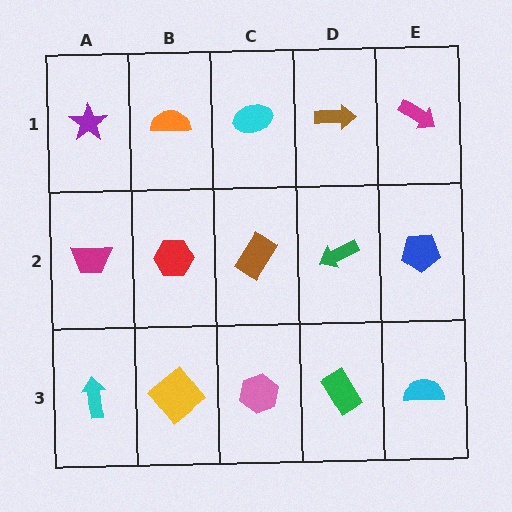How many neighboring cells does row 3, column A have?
2.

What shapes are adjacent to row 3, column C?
A brown rectangle (row 2, column C), a yellow diamond (row 3, column B), a green rectangle (row 3, column D).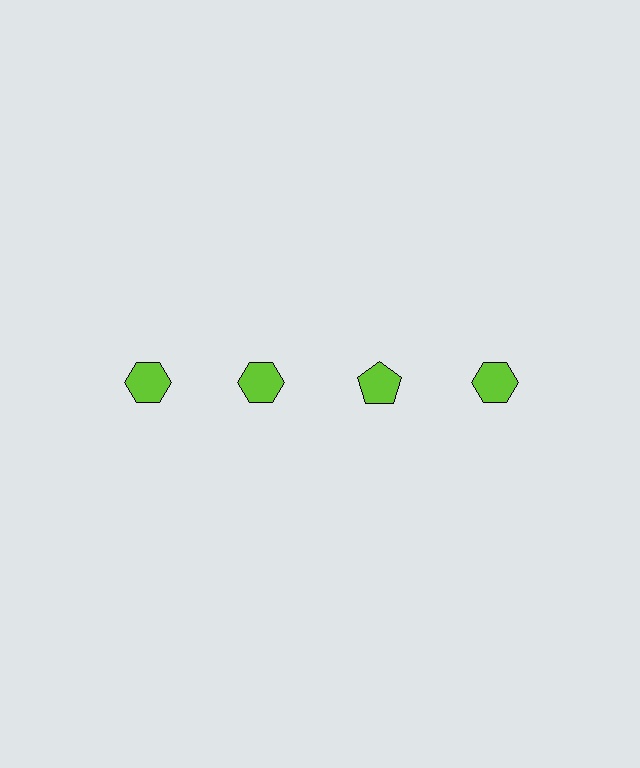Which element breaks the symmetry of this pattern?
The lime pentagon in the top row, center column breaks the symmetry. All other shapes are lime hexagons.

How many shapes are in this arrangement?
There are 4 shapes arranged in a grid pattern.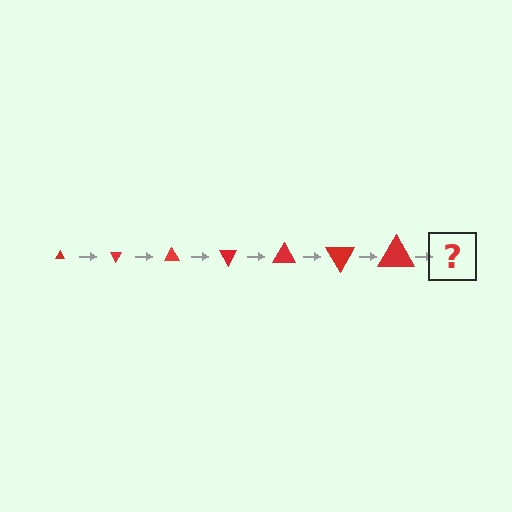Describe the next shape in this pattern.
It should be a triangle, larger than the previous one and rotated 420 degrees from the start.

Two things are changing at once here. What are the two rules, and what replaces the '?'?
The two rules are that the triangle grows larger each step and it rotates 60 degrees each step. The '?' should be a triangle, larger than the previous one and rotated 420 degrees from the start.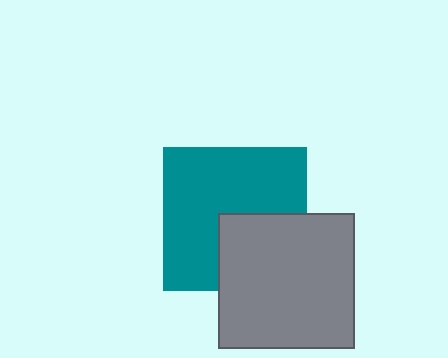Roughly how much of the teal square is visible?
Most of it is visible (roughly 66%).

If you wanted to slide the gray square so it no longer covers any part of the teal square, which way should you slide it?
Slide it toward the lower-right — that is the most direct way to separate the two shapes.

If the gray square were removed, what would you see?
You would see the complete teal square.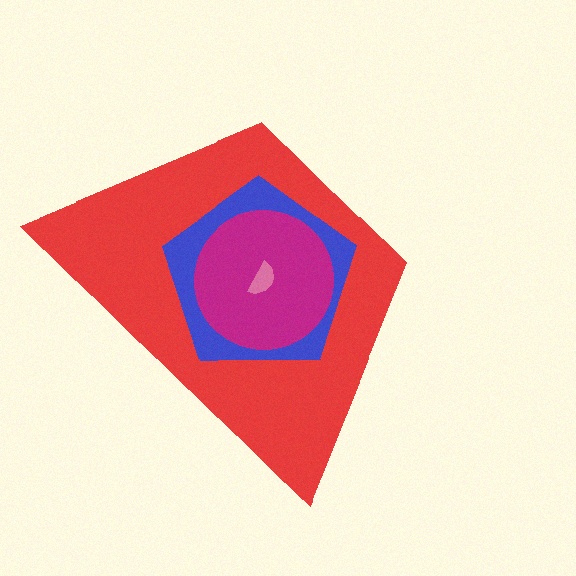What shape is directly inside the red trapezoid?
The blue pentagon.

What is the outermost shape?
The red trapezoid.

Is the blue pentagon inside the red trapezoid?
Yes.